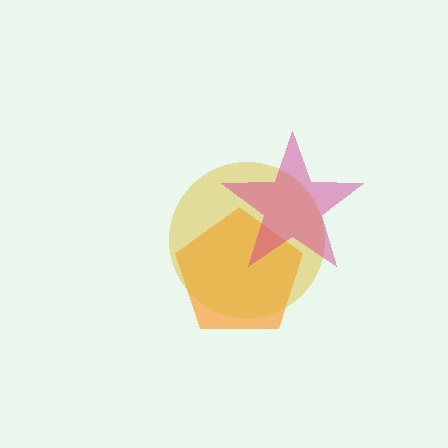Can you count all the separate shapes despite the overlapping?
Yes, there are 3 separate shapes.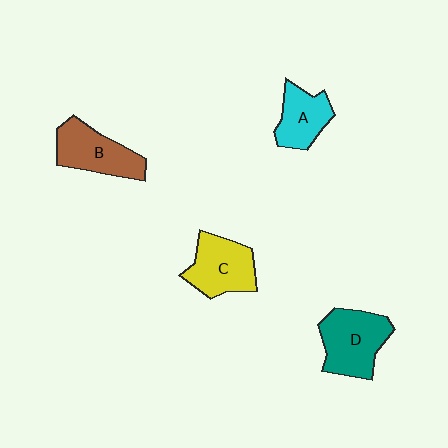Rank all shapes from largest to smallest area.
From largest to smallest: D (teal), C (yellow), B (brown), A (cyan).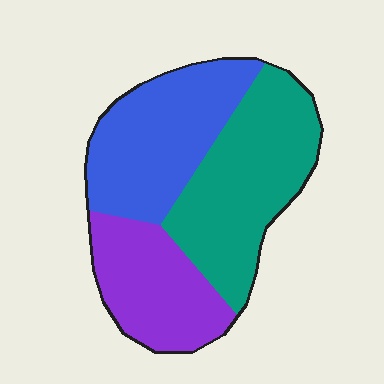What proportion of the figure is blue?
Blue covers 34% of the figure.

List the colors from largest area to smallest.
From largest to smallest: teal, blue, purple.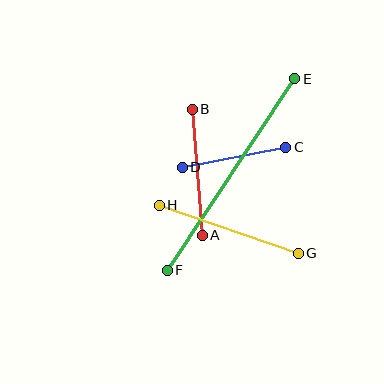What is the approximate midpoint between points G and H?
The midpoint is at approximately (229, 229) pixels.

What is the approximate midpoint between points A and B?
The midpoint is at approximately (197, 172) pixels.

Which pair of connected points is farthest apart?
Points E and F are farthest apart.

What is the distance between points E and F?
The distance is approximately 230 pixels.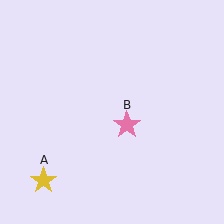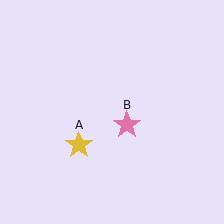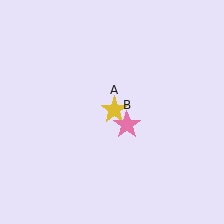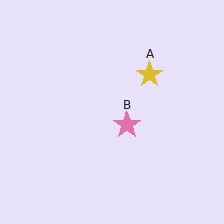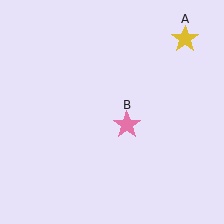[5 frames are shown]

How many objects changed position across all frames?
1 object changed position: yellow star (object A).